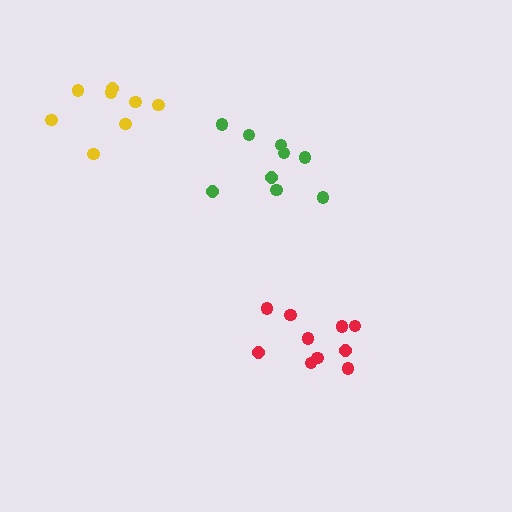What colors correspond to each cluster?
The clusters are colored: green, red, yellow.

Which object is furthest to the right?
The red cluster is rightmost.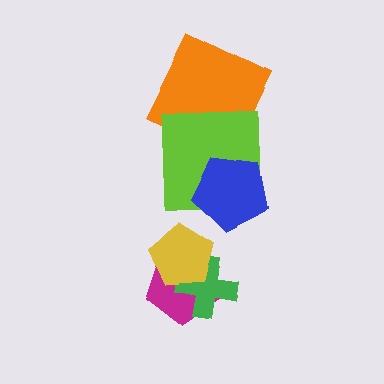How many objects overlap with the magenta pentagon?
2 objects overlap with the magenta pentagon.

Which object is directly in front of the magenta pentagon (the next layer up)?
The green cross is directly in front of the magenta pentagon.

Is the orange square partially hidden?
Yes, it is partially covered by another shape.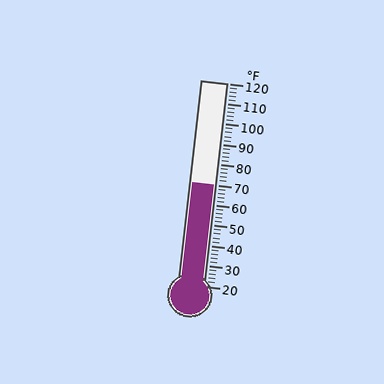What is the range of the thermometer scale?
The thermometer scale ranges from 20°F to 120°F.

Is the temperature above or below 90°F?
The temperature is below 90°F.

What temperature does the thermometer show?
The thermometer shows approximately 70°F.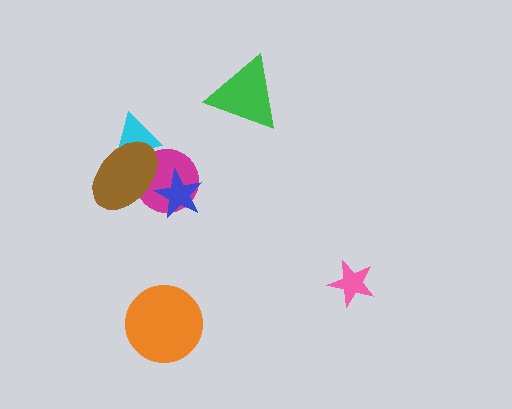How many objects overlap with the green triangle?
0 objects overlap with the green triangle.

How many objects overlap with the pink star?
0 objects overlap with the pink star.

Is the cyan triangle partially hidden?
Yes, it is partially covered by another shape.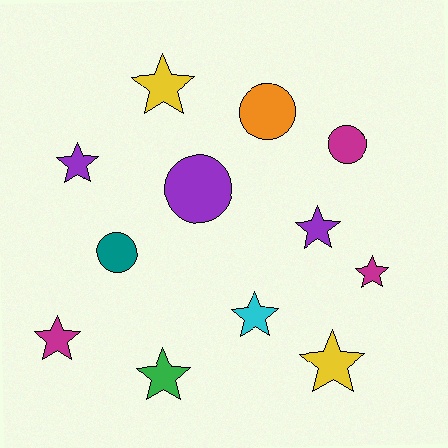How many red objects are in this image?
There are no red objects.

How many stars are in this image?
There are 8 stars.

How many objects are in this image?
There are 12 objects.